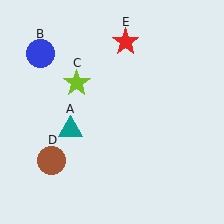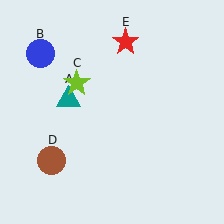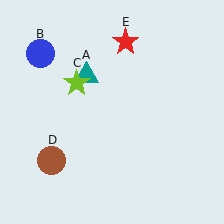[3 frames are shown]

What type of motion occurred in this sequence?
The teal triangle (object A) rotated clockwise around the center of the scene.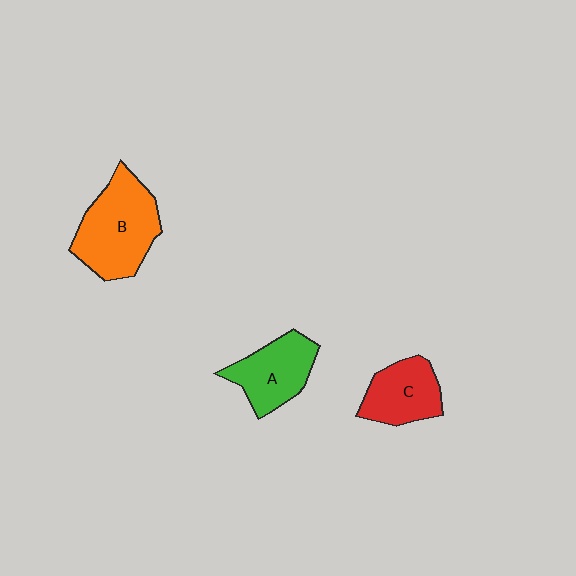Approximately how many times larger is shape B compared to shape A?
Approximately 1.4 times.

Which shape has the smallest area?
Shape C (red).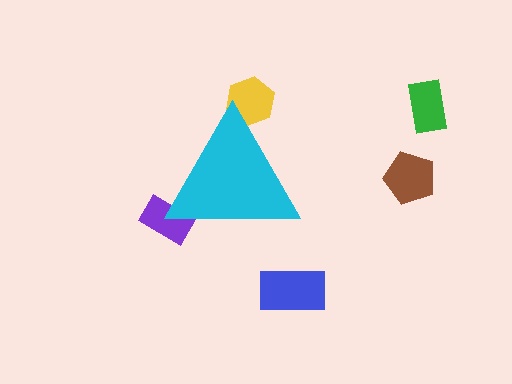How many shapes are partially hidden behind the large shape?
2 shapes are partially hidden.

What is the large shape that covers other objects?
A cyan triangle.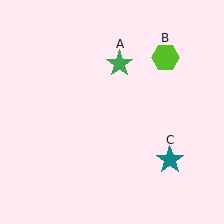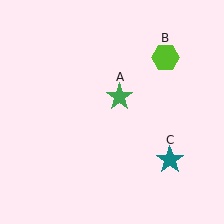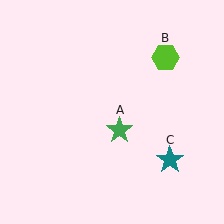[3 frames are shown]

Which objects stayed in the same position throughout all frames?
Lime hexagon (object B) and teal star (object C) remained stationary.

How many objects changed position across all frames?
1 object changed position: green star (object A).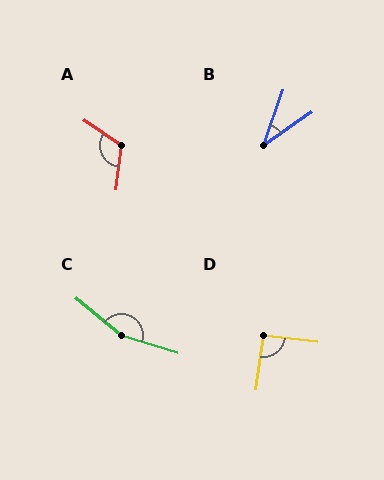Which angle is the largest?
C, at approximately 158 degrees.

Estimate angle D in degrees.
Approximately 92 degrees.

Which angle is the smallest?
B, at approximately 36 degrees.